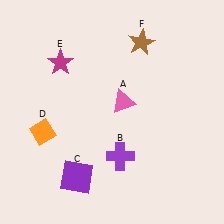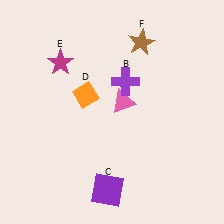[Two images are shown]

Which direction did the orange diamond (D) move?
The orange diamond (D) moved right.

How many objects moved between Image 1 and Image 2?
3 objects moved between the two images.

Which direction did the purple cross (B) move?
The purple cross (B) moved up.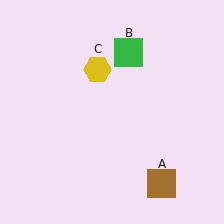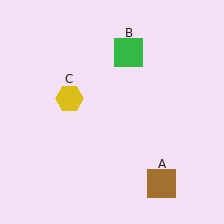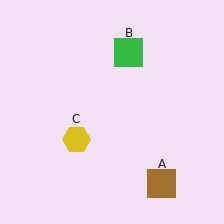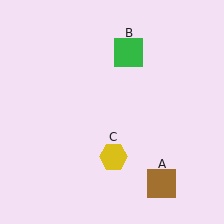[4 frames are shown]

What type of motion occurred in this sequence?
The yellow hexagon (object C) rotated counterclockwise around the center of the scene.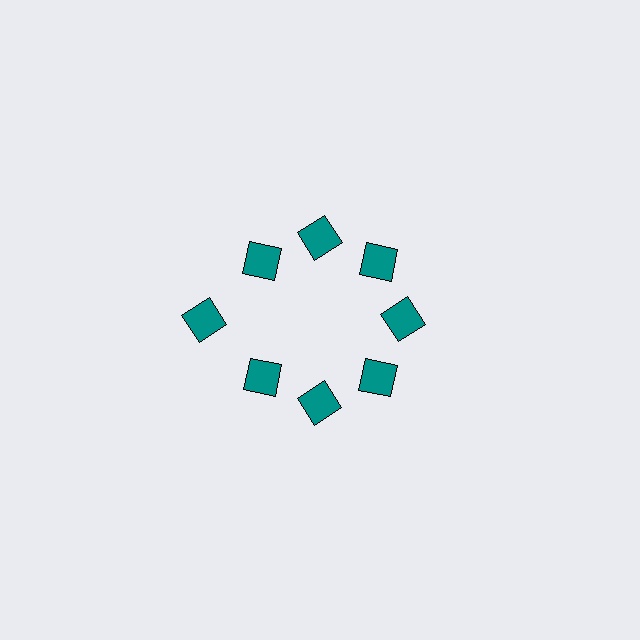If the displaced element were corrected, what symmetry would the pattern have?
It would have 8-fold rotational symmetry — the pattern would map onto itself every 45 degrees.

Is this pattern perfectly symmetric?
No. The 8 teal diamonds are arranged in a ring, but one element near the 9 o'clock position is pushed outward from the center, breaking the 8-fold rotational symmetry.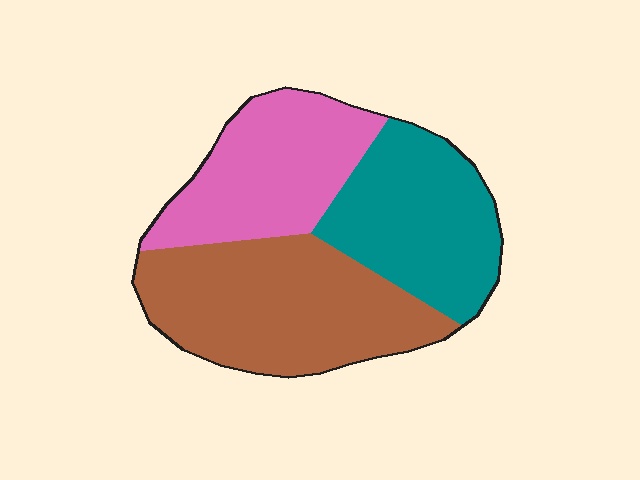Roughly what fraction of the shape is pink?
Pink takes up between a quarter and a half of the shape.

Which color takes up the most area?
Brown, at roughly 40%.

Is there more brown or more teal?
Brown.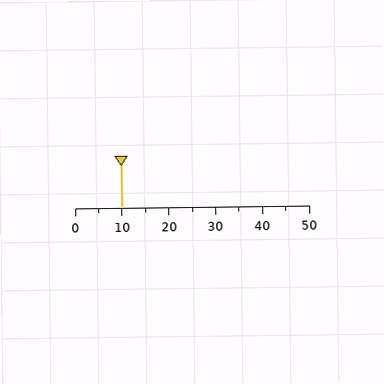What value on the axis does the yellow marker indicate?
The marker indicates approximately 10.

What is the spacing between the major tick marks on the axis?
The major ticks are spaced 10 apart.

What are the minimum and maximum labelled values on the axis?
The axis runs from 0 to 50.